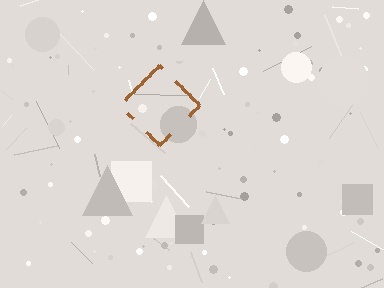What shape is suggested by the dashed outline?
The dashed outline suggests a diamond.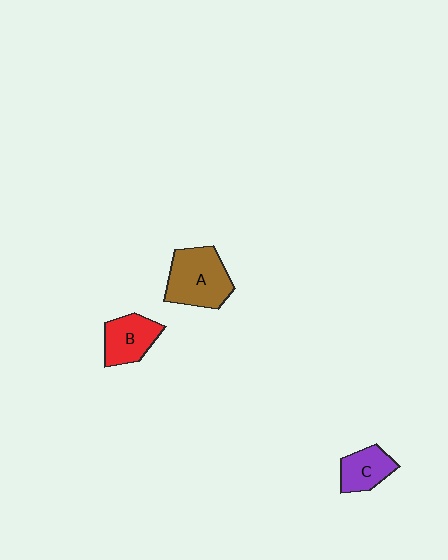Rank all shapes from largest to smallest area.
From largest to smallest: A (brown), B (red), C (purple).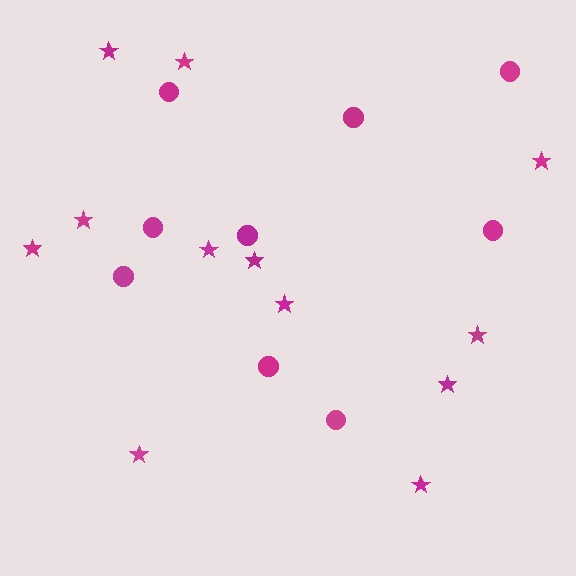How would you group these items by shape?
There are 2 groups: one group of circles (9) and one group of stars (12).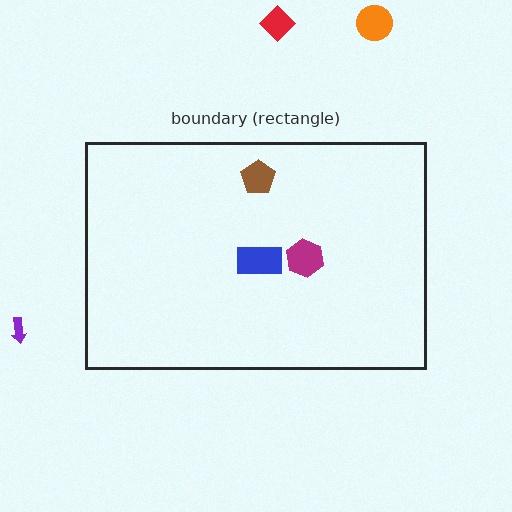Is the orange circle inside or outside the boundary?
Outside.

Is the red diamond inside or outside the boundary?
Outside.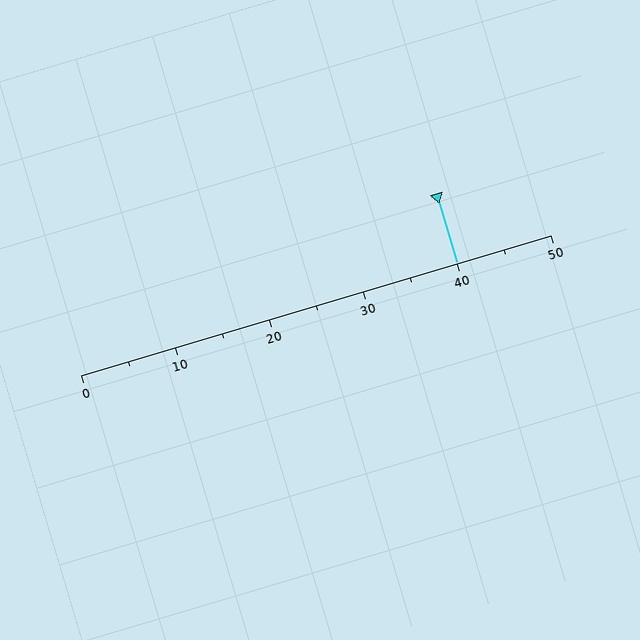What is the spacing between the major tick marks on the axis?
The major ticks are spaced 10 apart.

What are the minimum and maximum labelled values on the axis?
The axis runs from 0 to 50.